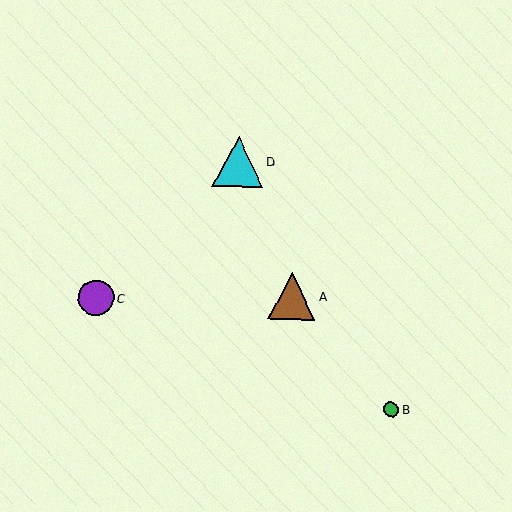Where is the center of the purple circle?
The center of the purple circle is at (96, 298).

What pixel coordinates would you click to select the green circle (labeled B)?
Click at (391, 410) to select the green circle B.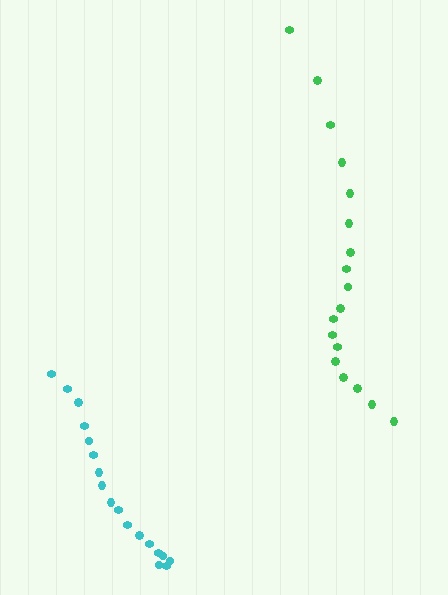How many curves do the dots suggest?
There are 2 distinct paths.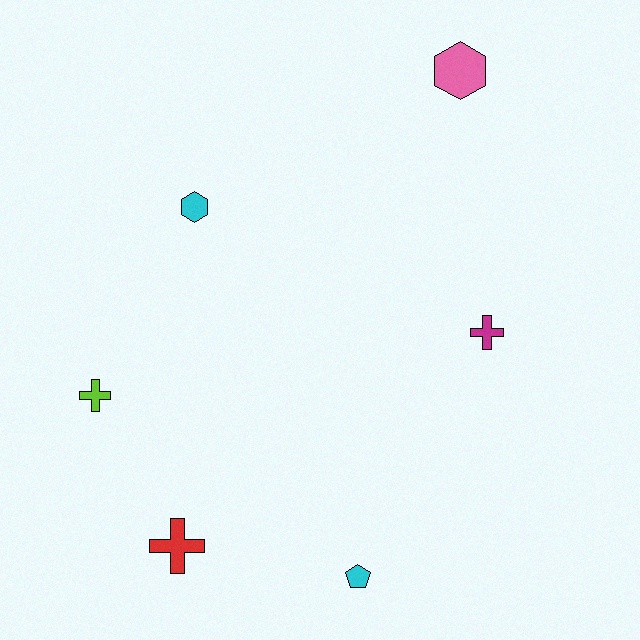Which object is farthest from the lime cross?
The pink hexagon is farthest from the lime cross.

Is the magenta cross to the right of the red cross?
Yes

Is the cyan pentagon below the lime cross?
Yes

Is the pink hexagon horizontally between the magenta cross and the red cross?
Yes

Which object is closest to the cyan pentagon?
The red cross is closest to the cyan pentagon.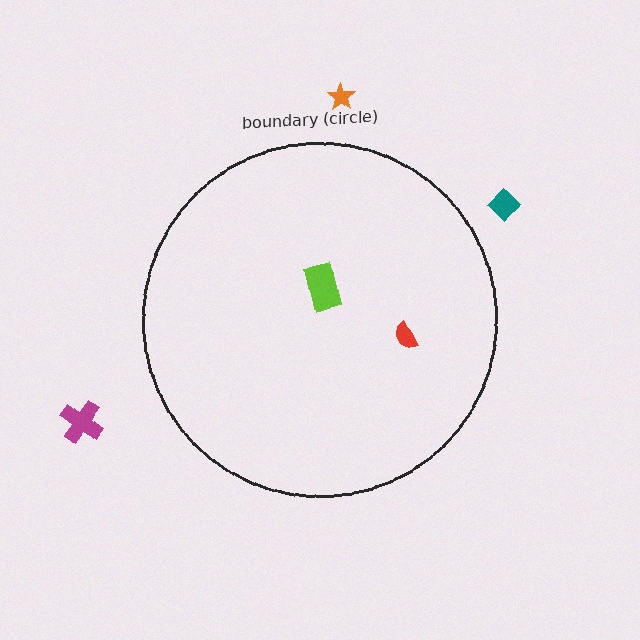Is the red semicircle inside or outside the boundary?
Inside.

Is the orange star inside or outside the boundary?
Outside.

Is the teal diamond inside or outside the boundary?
Outside.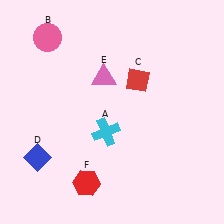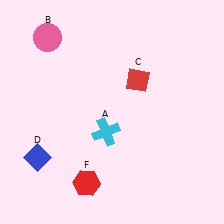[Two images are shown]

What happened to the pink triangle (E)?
The pink triangle (E) was removed in Image 2. It was in the top-left area of Image 1.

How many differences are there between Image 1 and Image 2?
There is 1 difference between the two images.